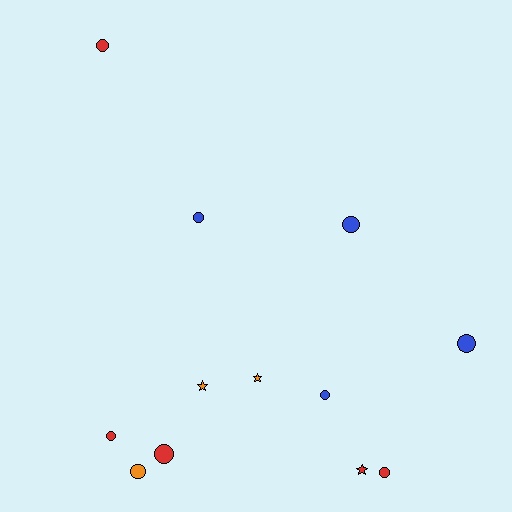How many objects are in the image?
There are 12 objects.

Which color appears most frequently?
Red, with 5 objects.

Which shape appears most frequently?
Circle, with 9 objects.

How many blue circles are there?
There are 4 blue circles.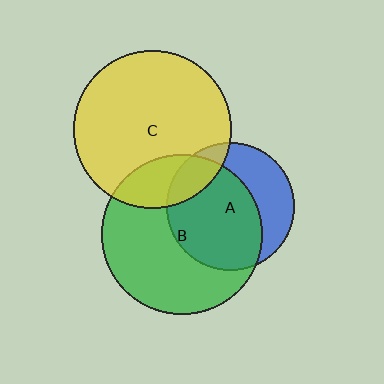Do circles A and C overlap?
Yes.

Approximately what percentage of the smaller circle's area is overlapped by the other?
Approximately 15%.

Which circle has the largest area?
Circle B (green).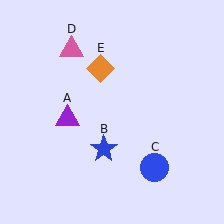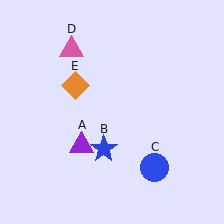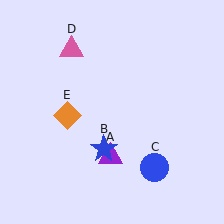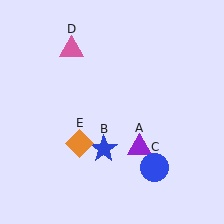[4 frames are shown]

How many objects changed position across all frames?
2 objects changed position: purple triangle (object A), orange diamond (object E).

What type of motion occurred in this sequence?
The purple triangle (object A), orange diamond (object E) rotated counterclockwise around the center of the scene.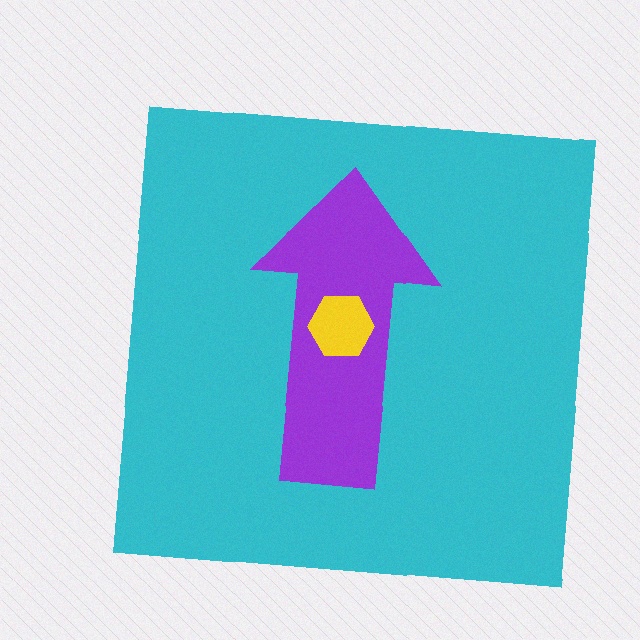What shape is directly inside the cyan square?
The purple arrow.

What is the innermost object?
The yellow hexagon.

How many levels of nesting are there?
3.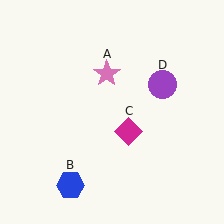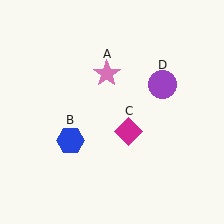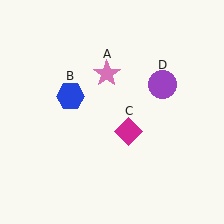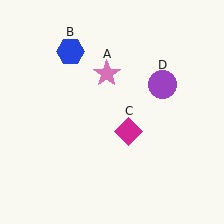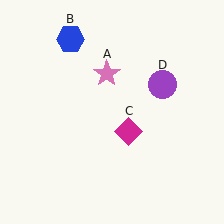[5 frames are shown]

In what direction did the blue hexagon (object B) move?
The blue hexagon (object B) moved up.